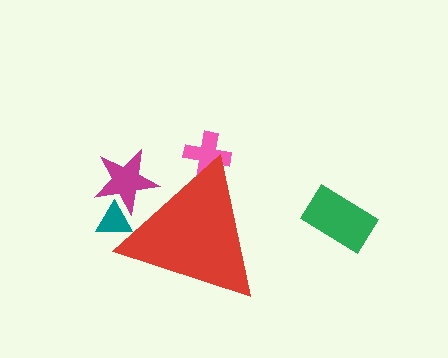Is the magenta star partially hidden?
Yes, the magenta star is partially hidden behind the red triangle.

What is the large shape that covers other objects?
A red triangle.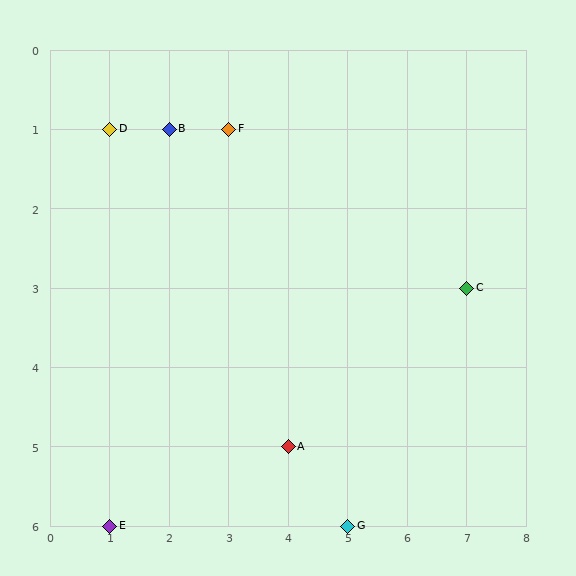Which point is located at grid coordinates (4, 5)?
Point A is at (4, 5).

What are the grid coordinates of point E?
Point E is at grid coordinates (1, 6).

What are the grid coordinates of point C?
Point C is at grid coordinates (7, 3).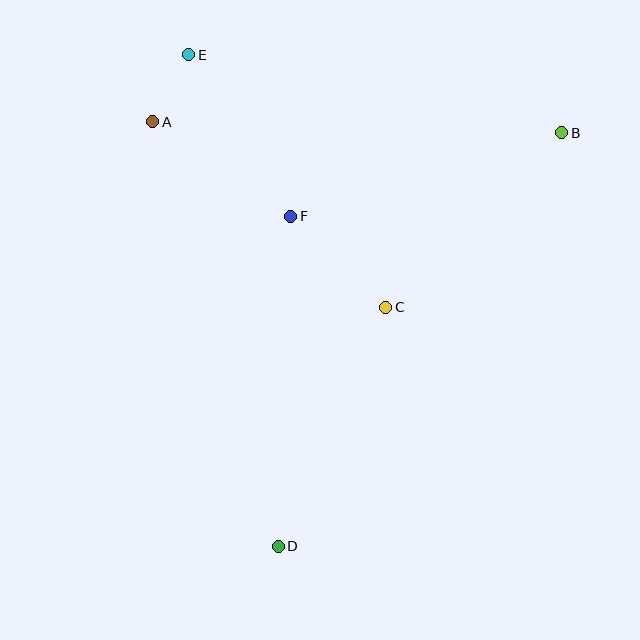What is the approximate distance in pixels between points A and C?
The distance between A and C is approximately 298 pixels.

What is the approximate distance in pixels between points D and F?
The distance between D and F is approximately 330 pixels.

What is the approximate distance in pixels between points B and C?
The distance between B and C is approximately 248 pixels.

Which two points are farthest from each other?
Points B and D are farthest from each other.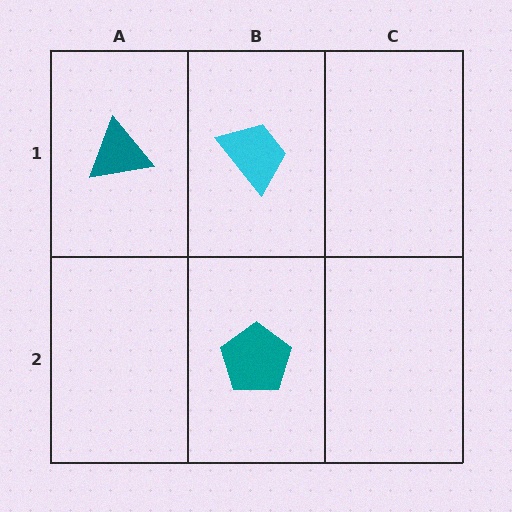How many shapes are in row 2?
1 shape.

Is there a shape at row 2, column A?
No, that cell is empty.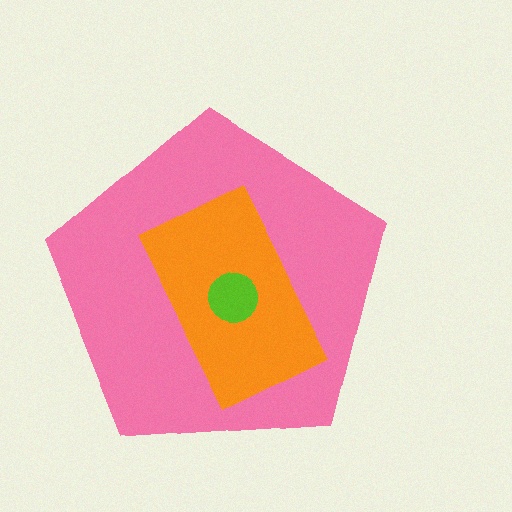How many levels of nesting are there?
3.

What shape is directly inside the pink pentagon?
The orange rectangle.